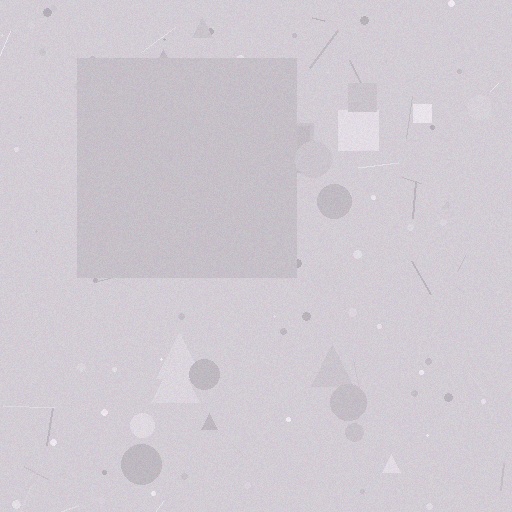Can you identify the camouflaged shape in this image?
The camouflaged shape is a square.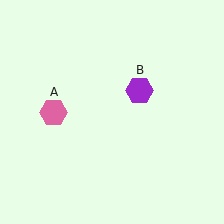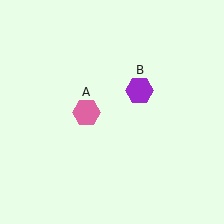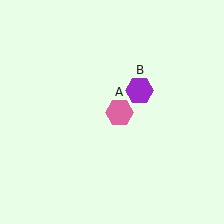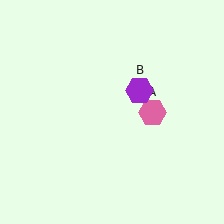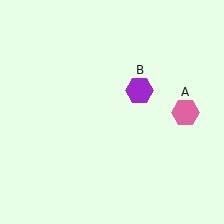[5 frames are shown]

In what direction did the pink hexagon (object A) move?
The pink hexagon (object A) moved right.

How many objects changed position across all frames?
1 object changed position: pink hexagon (object A).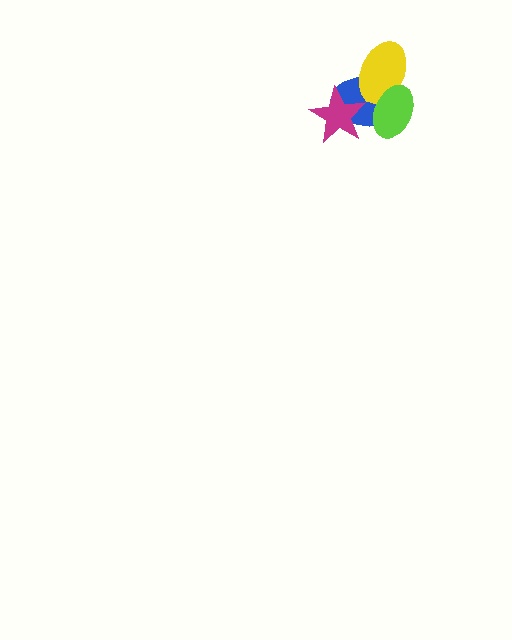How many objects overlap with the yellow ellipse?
2 objects overlap with the yellow ellipse.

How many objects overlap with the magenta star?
1 object overlaps with the magenta star.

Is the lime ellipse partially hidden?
No, no other shape covers it.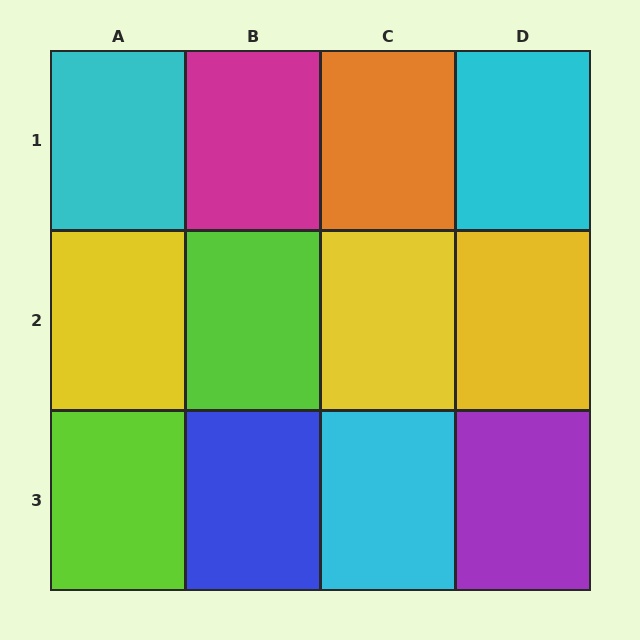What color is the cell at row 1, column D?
Cyan.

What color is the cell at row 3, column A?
Lime.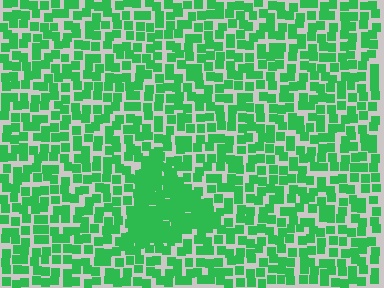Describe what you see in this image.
The image contains small green elements arranged at two different densities. A triangle-shaped region is visible where the elements are more densely packed than the surrounding area.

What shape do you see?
I see a triangle.